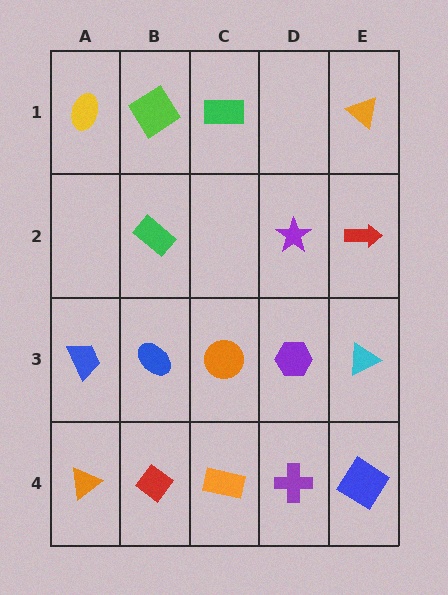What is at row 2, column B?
A green rectangle.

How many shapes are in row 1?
4 shapes.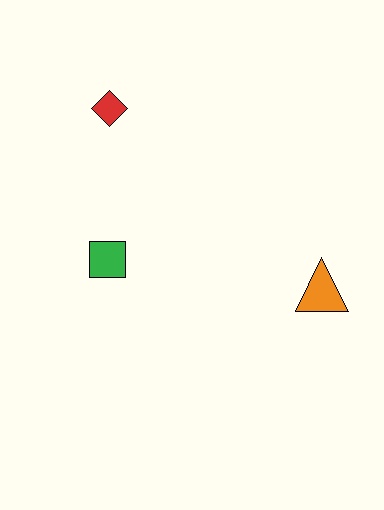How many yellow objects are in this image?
There are no yellow objects.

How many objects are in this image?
There are 3 objects.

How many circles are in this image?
There are no circles.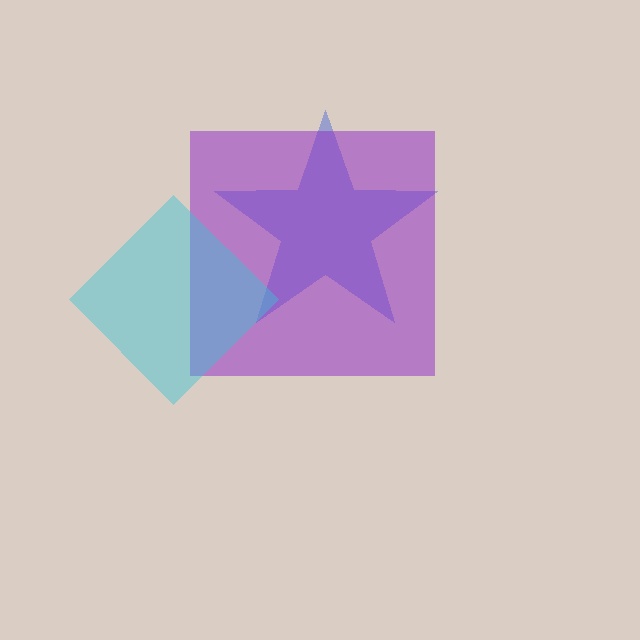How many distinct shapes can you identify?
There are 3 distinct shapes: a blue star, a purple square, a cyan diamond.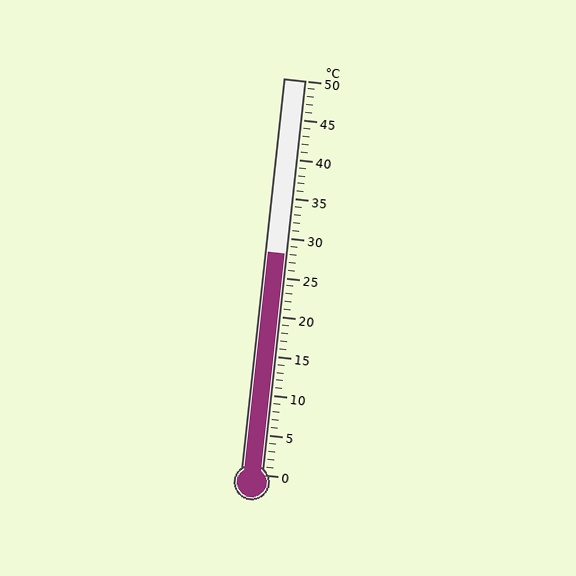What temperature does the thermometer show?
The thermometer shows approximately 28°C.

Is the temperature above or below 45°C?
The temperature is below 45°C.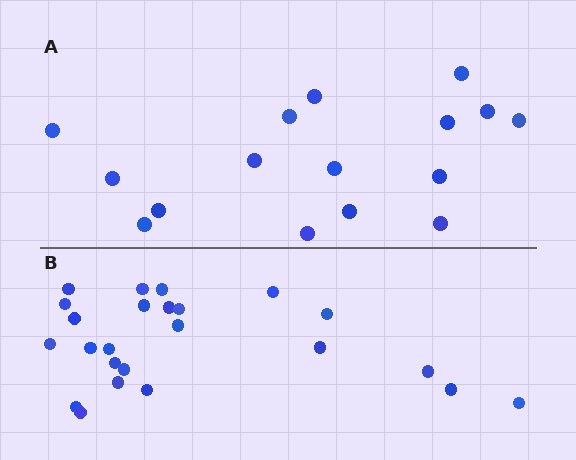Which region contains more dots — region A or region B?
Region B (the bottom region) has more dots.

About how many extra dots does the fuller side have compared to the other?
Region B has roughly 8 or so more dots than region A.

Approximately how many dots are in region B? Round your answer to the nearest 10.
About 20 dots. (The exact count is 24, which rounds to 20.)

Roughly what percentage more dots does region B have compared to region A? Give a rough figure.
About 50% more.